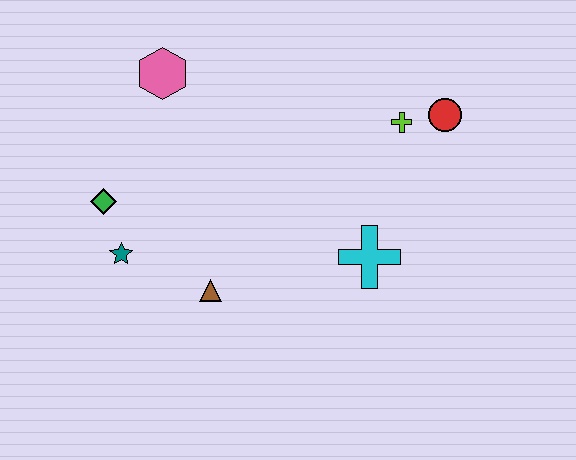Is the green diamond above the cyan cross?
Yes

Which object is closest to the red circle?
The lime cross is closest to the red circle.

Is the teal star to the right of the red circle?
No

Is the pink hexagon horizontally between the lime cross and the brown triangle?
No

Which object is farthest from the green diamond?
The red circle is farthest from the green diamond.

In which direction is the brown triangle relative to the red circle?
The brown triangle is to the left of the red circle.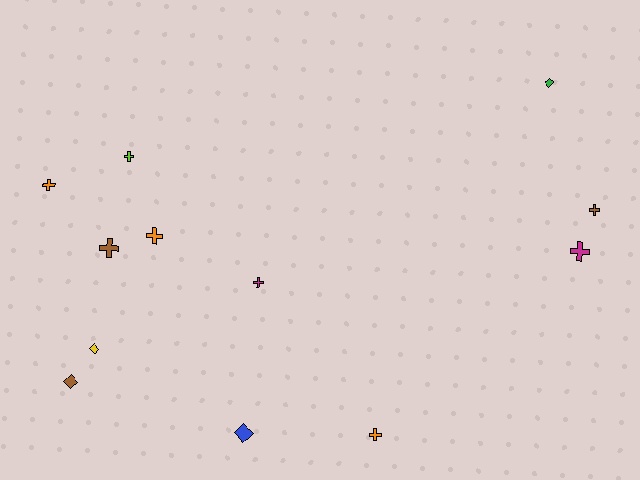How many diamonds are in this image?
There are 4 diamonds.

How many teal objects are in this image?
There are no teal objects.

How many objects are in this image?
There are 12 objects.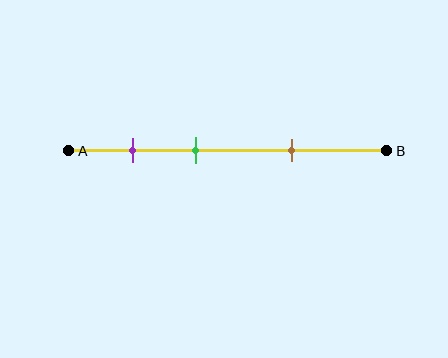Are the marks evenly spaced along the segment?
Yes, the marks are approximately evenly spaced.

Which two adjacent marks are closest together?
The purple and green marks are the closest adjacent pair.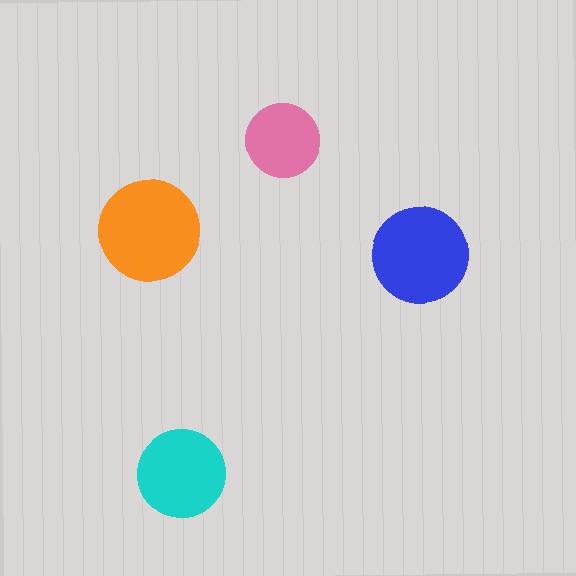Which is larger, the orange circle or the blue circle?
The orange one.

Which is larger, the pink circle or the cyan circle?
The cyan one.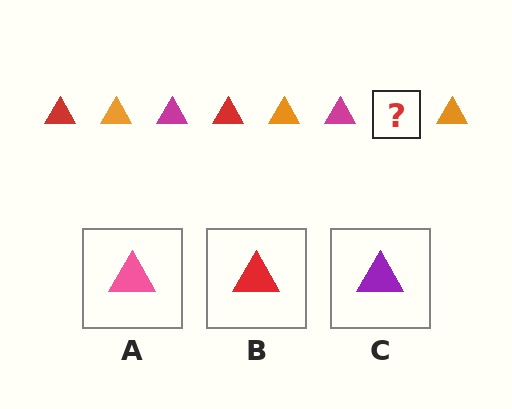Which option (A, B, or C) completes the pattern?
B.